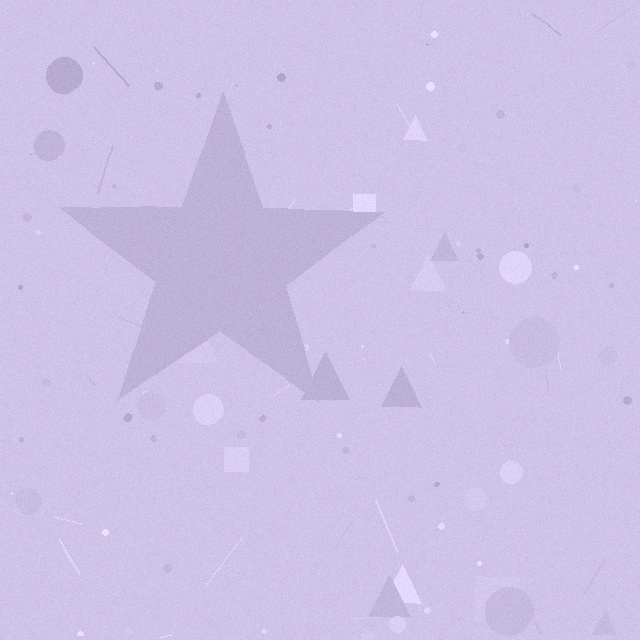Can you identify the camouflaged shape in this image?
The camouflaged shape is a star.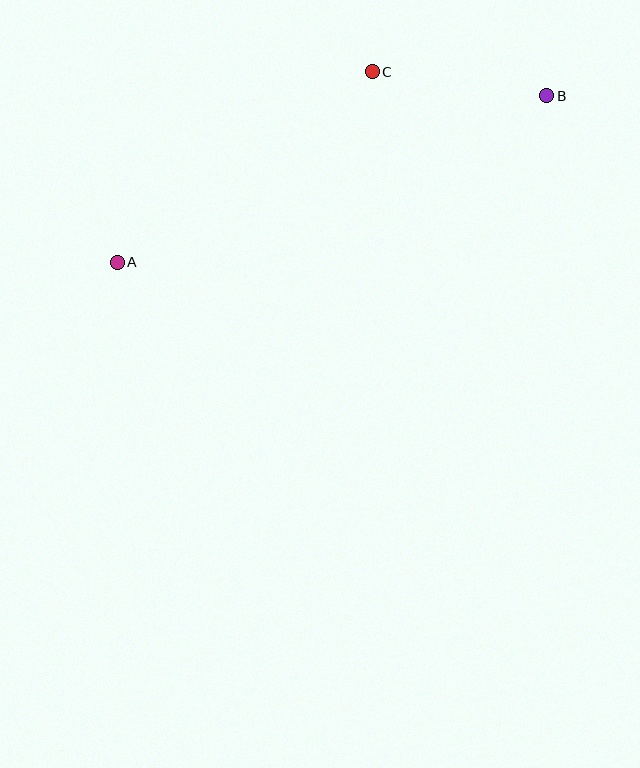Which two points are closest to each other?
Points B and C are closest to each other.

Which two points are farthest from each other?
Points A and B are farthest from each other.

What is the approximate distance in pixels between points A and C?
The distance between A and C is approximately 318 pixels.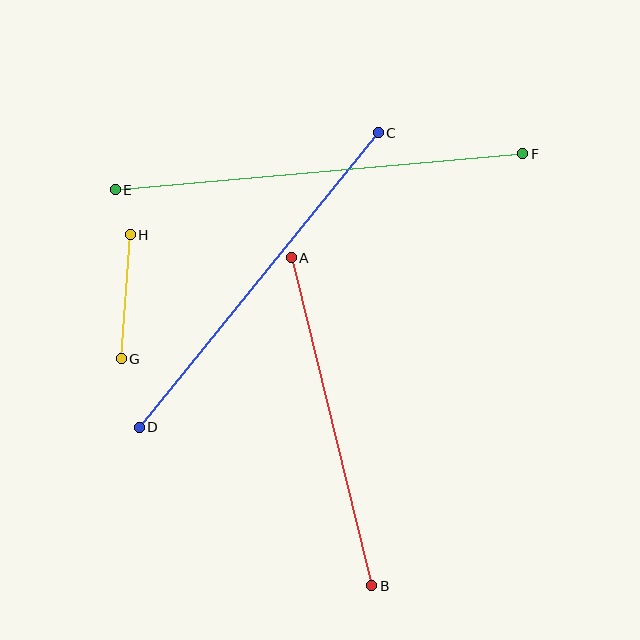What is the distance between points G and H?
The distance is approximately 125 pixels.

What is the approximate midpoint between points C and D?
The midpoint is at approximately (259, 280) pixels.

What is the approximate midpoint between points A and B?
The midpoint is at approximately (332, 422) pixels.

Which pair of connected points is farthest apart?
Points E and F are farthest apart.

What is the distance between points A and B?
The distance is approximately 338 pixels.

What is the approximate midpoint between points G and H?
The midpoint is at approximately (126, 297) pixels.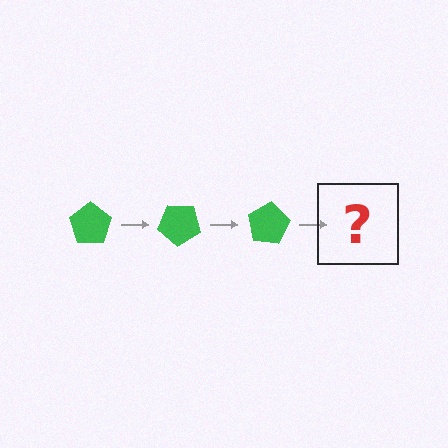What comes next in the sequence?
The next element should be a green pentagon rotated 120 degrees.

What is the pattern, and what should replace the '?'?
The pattern is that the pentagon rotates 40 degrees each step. The '?' should be a green pentagon rotated 120 degrees.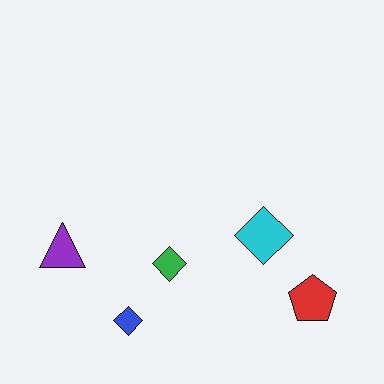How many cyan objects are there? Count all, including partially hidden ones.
There is 1 cyan object.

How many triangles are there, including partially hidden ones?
There is 1 triangle.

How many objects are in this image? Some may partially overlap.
There are 5 objects.